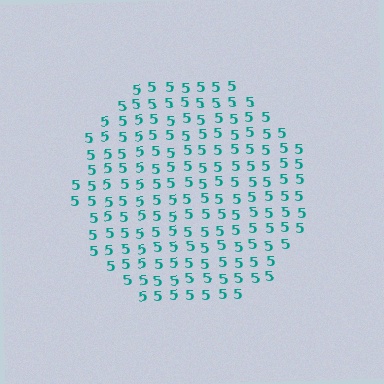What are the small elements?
The small elements are digit 5's.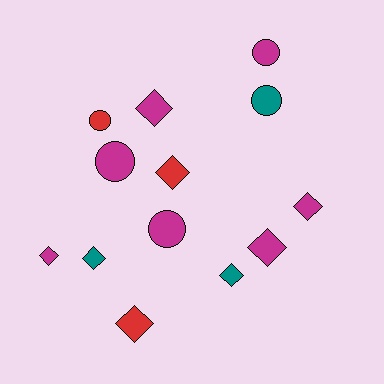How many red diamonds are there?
There are 2 red diamonds.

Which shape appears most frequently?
Diamond, with 8 objects.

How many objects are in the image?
There are 13 objects.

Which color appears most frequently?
Magenta, with 7 objects.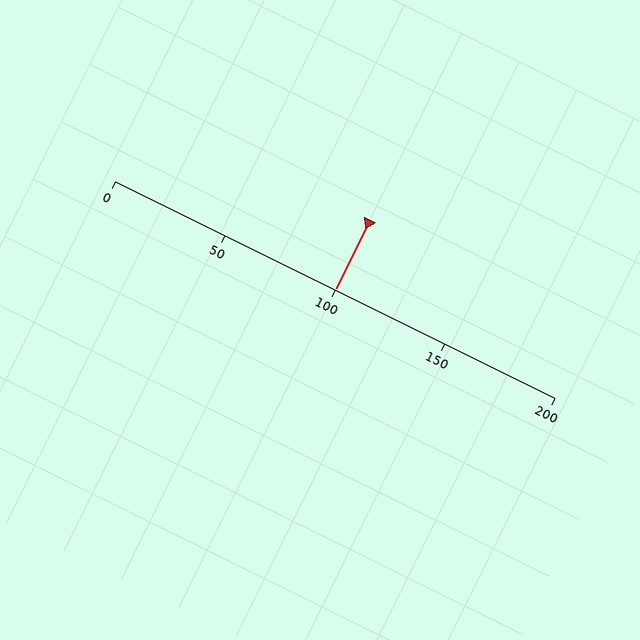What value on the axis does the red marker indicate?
The marker indicates approximately 100.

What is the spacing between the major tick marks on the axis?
The major ticks are spaced 50 apart.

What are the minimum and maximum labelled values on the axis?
The axis runs from 0 to 200.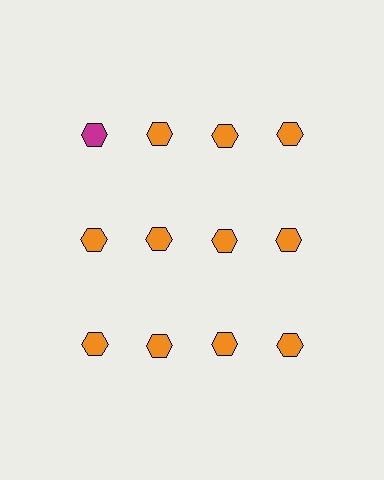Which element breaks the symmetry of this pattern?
The magenta hexagon in the top row, leftmost column breaks the symmetry. All other shapes are orange hexagons.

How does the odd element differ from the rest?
It has a different color: magenta instead of orange.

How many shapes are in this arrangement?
There are 12 shapes arranged in a grid pattern.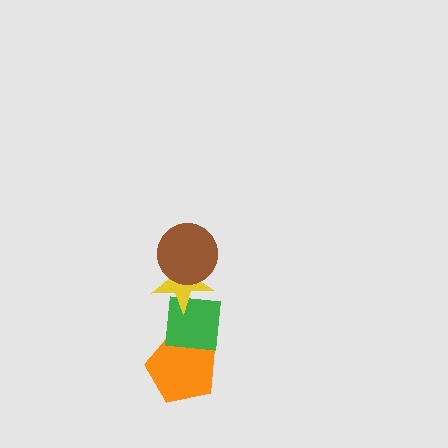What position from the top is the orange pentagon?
The orange pentagon is 4th from the top.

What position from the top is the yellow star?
The yellow star is 2nd from the top.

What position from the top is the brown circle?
The brown circle is 1st from the top.